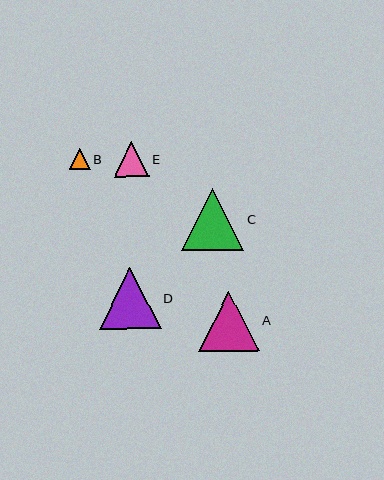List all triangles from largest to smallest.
From largest to smallest: C, D, A, E, B.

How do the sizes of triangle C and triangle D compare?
Triangle C and triangle D are approximately the same size.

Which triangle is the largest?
Triangle C is the largest with a size of approximately 62 pixels.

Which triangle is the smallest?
Triangle B is the smallest with a size of approximately 21 pixels.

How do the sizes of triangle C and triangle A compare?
Triangle C and triangle A are approximately the same size.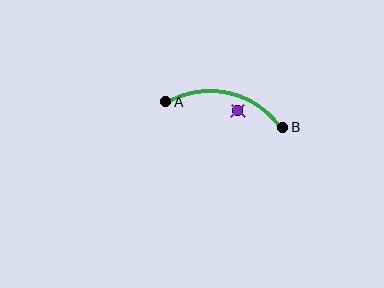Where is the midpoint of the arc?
The arc midpoint is the point on the curve farthest from the straight line joining A and B. It sits above that line.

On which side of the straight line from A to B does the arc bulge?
The arc bulges above the straight line connecting A and B.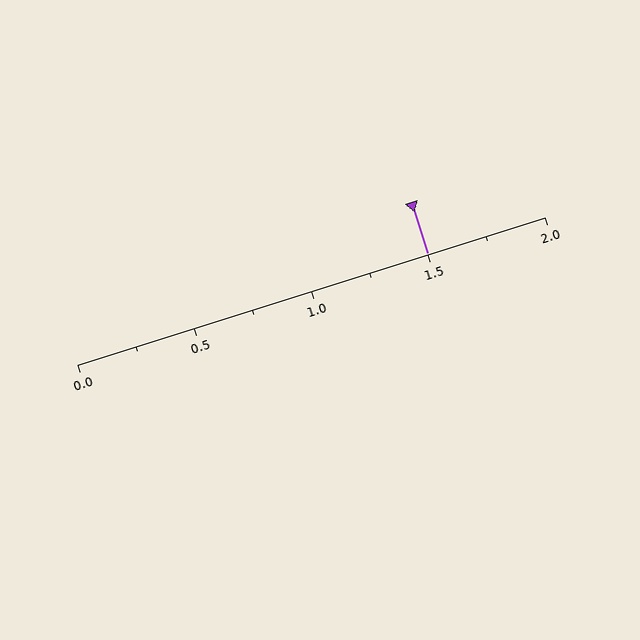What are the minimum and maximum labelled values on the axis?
The axis runs from 0.0 to 2.0.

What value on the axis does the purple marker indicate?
The marker indicates approximately 1.5.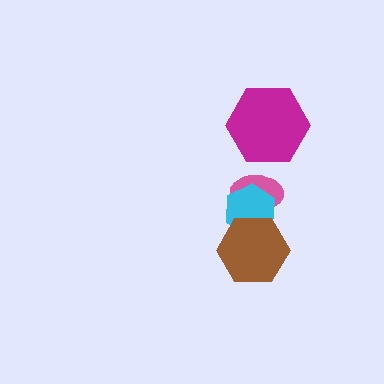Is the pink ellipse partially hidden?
Yes, it is partially covered by another shape.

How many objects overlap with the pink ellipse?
2 objects overlap with the pink ellipse.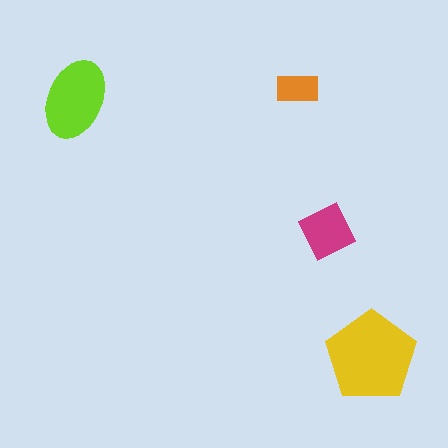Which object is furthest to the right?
The yellow pentagon is rightmost.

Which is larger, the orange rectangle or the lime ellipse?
The lime ellipse.